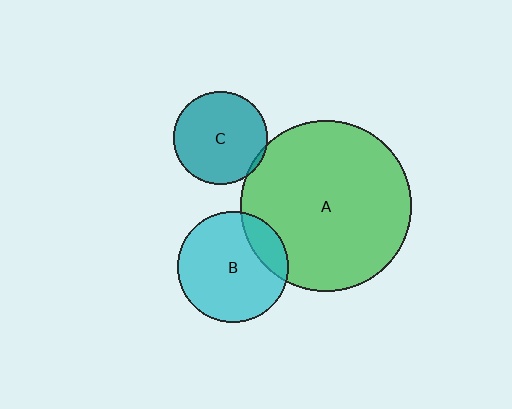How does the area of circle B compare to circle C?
Approximately 1.4 times.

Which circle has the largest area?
Circle A (green).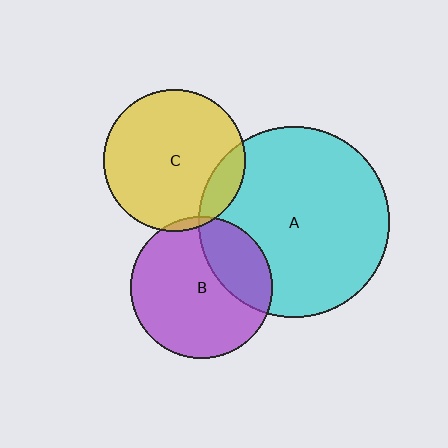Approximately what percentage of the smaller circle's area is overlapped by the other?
Approximately 30%.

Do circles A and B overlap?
Yes.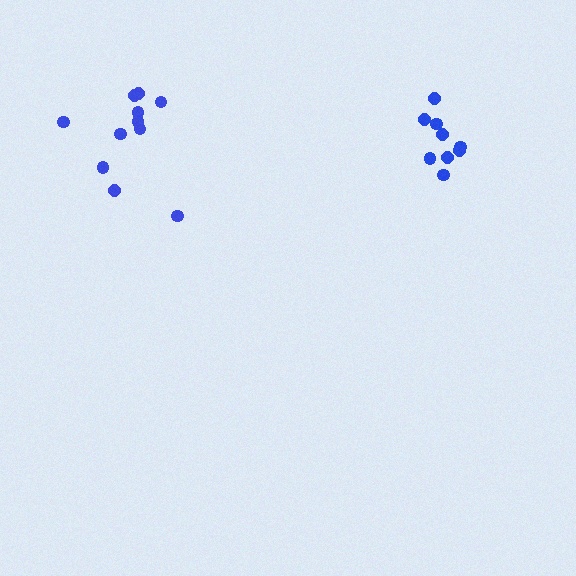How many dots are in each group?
Group 1: 9 dots, Group 2: 11 dots (20 total).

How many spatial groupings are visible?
There are 2 spatial groupings.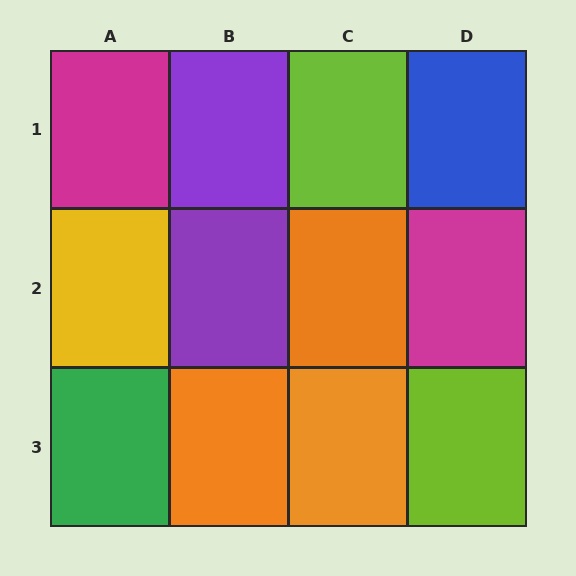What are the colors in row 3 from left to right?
Green, orange, orange, lime.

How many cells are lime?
2 cells are lime.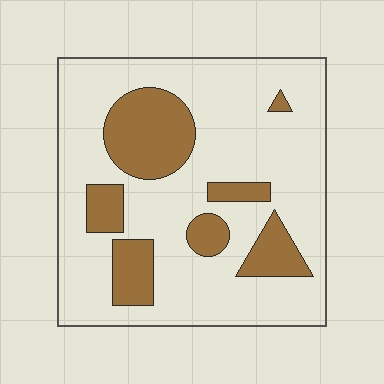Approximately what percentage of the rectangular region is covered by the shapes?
Approximately 25%.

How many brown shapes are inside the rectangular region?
7.